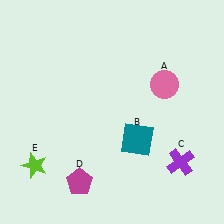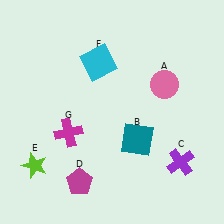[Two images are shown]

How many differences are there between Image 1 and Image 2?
There are 2 differences between the two images.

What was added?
A cyan square (F), a magenta cross (G) were added in Image 2.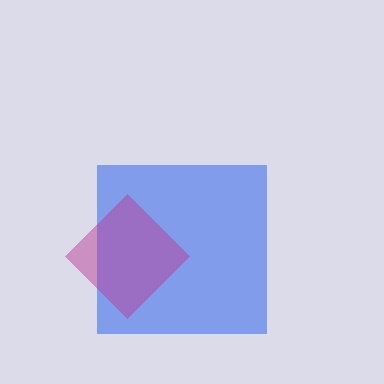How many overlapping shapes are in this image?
There are 2 overlapping shapes in the image.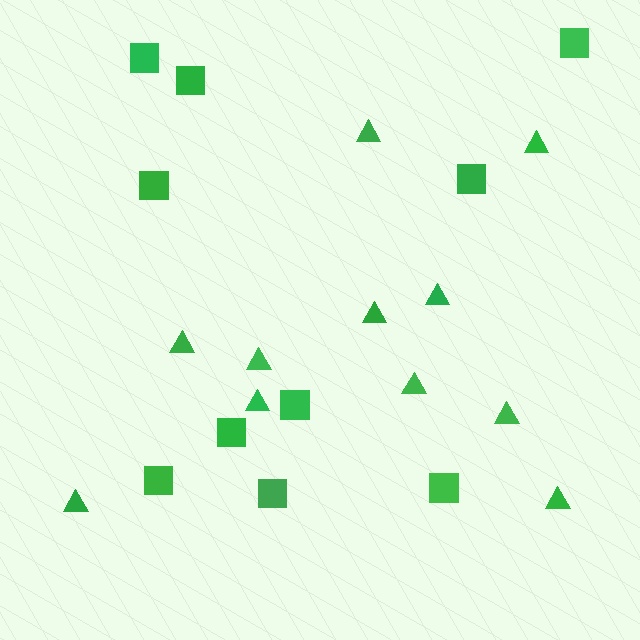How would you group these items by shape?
There are 2 groups: one group of triangles (11) and one group of squares (10).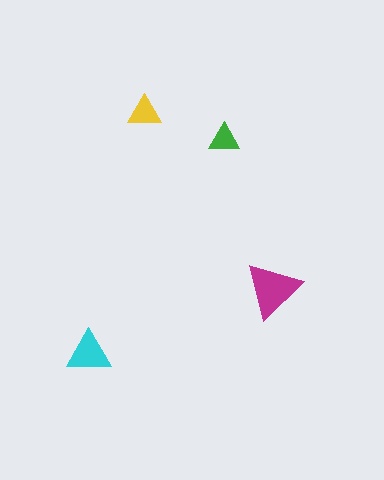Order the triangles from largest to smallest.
the magenta one, the cyan one, the yellow one, the green one.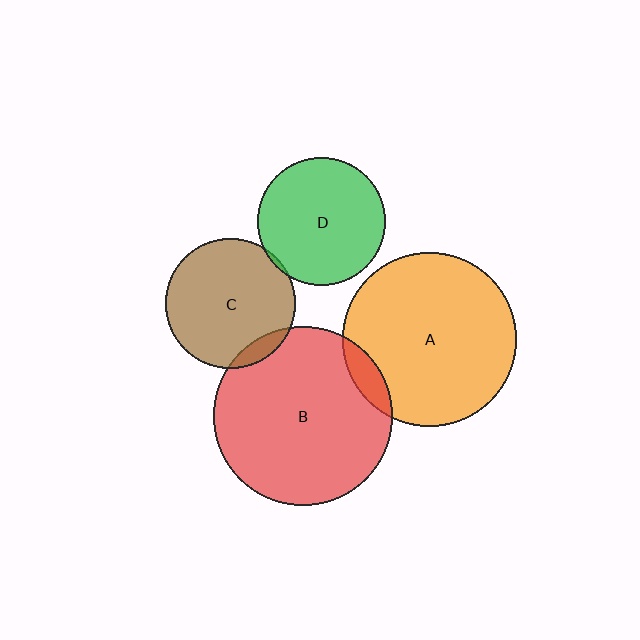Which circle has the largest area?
Circle B (red).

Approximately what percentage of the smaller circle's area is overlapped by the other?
Approximately 10%.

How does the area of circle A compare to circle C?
Approximately 1.8 times.